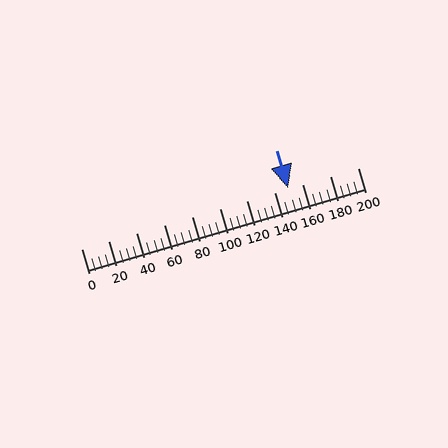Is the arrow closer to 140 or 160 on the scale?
The arrow is closer to 140.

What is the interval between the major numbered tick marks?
The major tick marks are spaced 20 units apart.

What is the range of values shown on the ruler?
The ruler shows values from 0 to 200.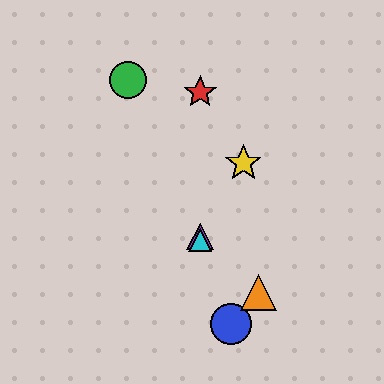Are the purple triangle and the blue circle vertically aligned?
No, the purple triangle is at x≈200 and the blue circle is at x≈231.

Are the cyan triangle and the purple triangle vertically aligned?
Yes, both are at x≈200.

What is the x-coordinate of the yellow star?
The yellow star is at x≈243.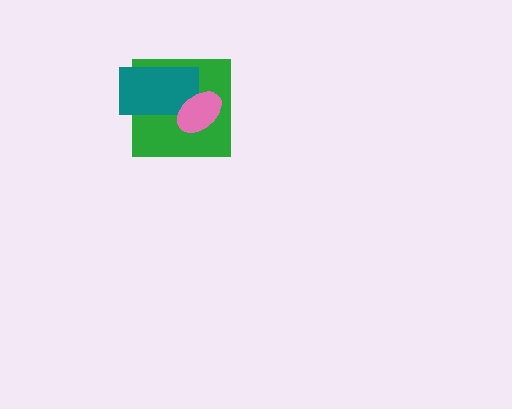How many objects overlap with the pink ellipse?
2 objects overlap with the pink ellipse.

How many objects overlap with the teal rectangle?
2 objects overlap with the teal rectangle.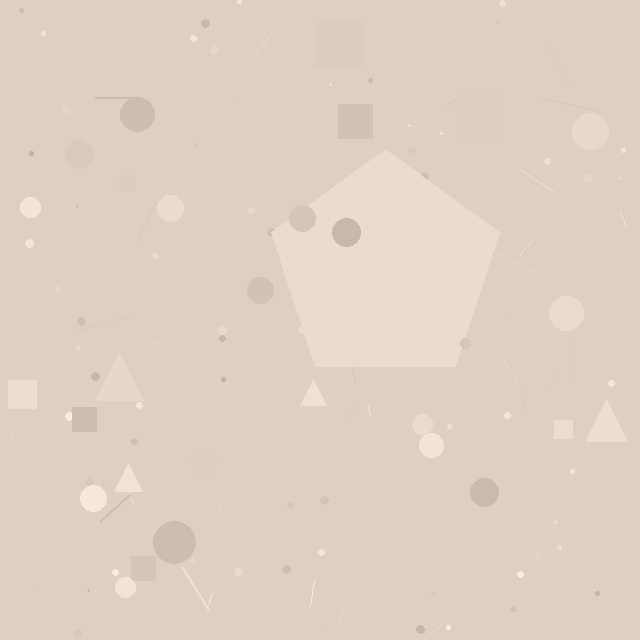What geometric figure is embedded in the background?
A pentagon is embedded in the background.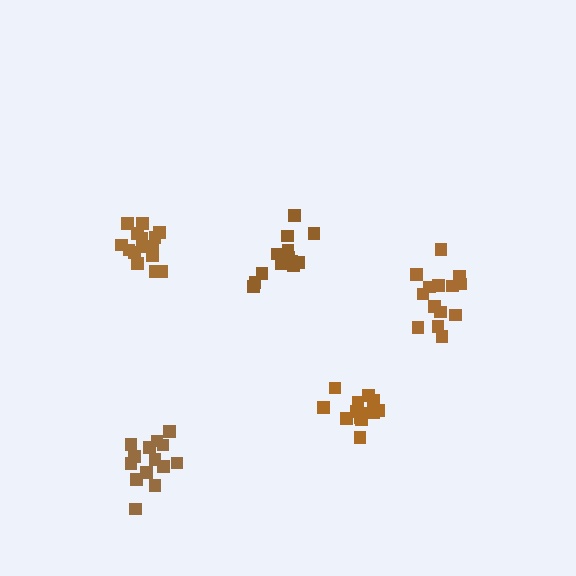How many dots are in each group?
Group 1: 13 dots, Group 2: 14 dots, Group 3: 15 dots, Group 4: 14 dots, Group 5: 14 dots (70 total).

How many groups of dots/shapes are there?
There are 5 groups.